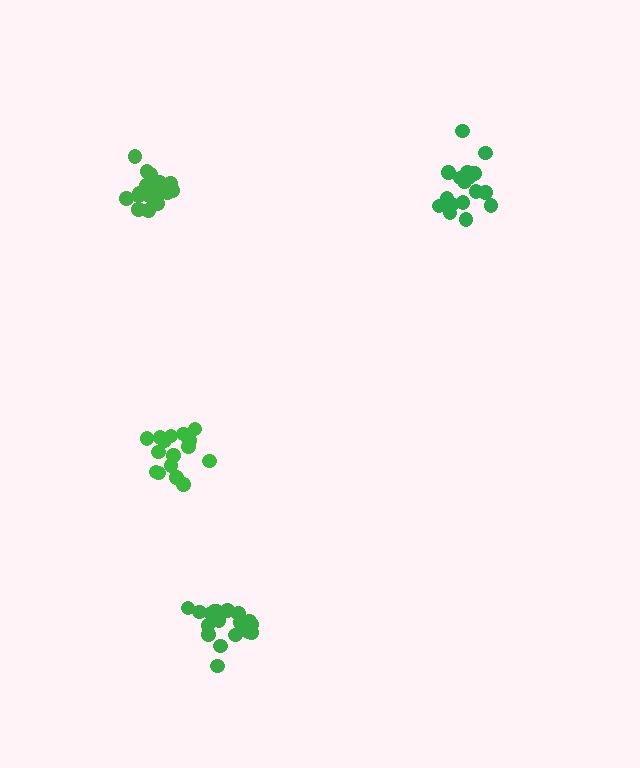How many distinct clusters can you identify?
There are 4 distinct clusters.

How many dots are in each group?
Group 1: 19 dots, Group 2: 20 dots, Group 3: 16 dots, Group 4: 17 dots (72 total).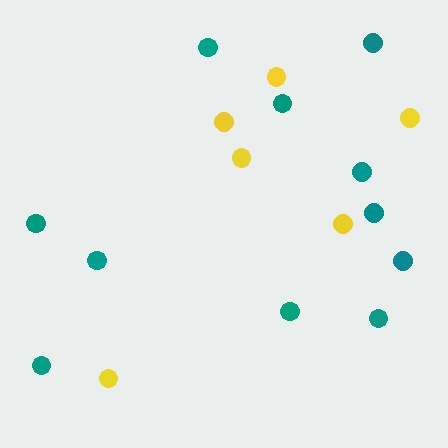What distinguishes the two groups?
There are 2 groups: one group of yellow circles (6) and one group of teal circles (11).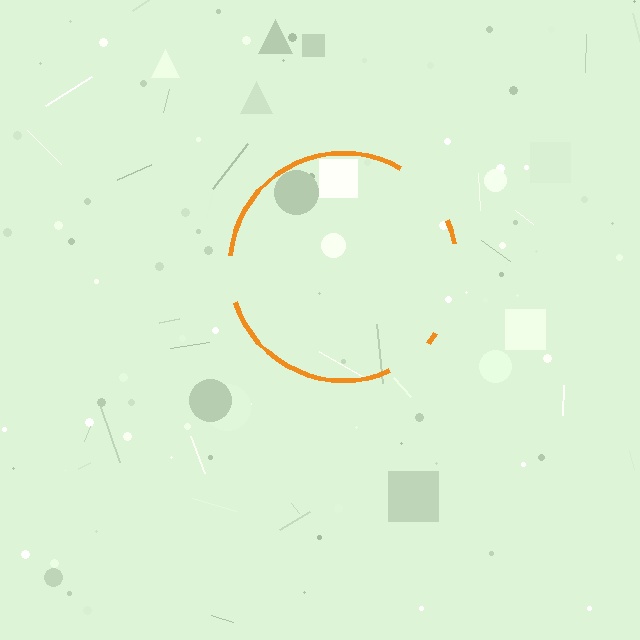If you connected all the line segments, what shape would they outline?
They would outline a circle.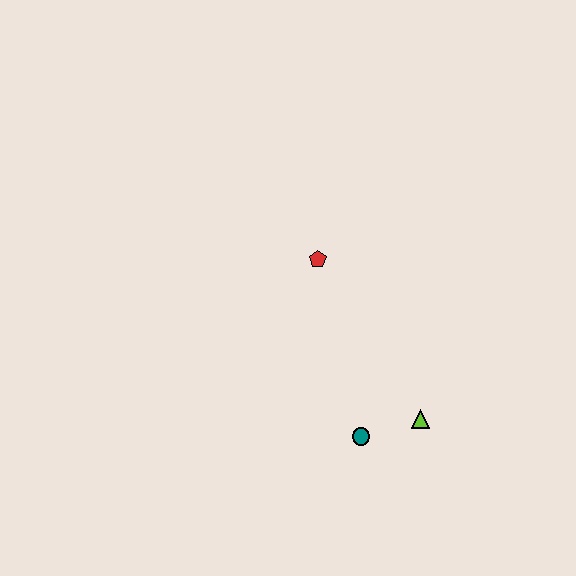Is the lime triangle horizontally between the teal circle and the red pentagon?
No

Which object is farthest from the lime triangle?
The red pentagon is farthest from the lime triangle.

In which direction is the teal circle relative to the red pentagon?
The teal circle is below the red pentagon.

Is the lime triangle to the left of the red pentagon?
No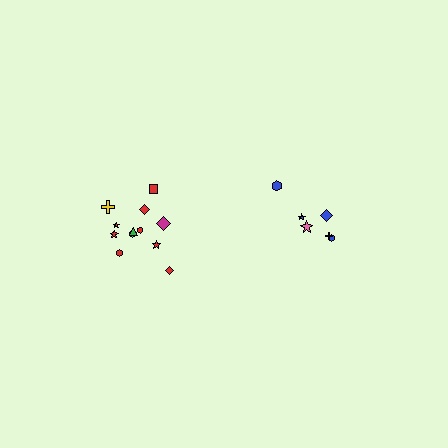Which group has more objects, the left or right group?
The left group.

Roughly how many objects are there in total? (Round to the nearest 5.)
Roughly 20 objects in total.